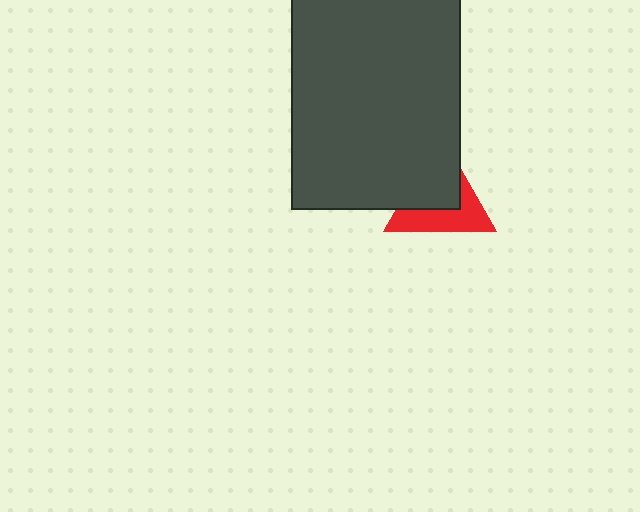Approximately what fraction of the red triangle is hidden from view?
Roughly 52% of the red triangle is hidden behind the dark gray rectangle.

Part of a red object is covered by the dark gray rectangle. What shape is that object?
It is a triangle.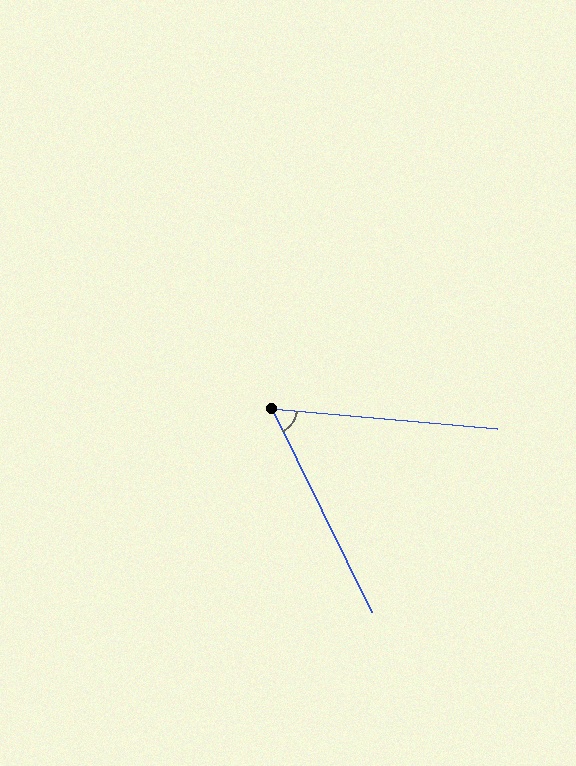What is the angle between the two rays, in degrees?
Approximately 59 degrees.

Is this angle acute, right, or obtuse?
It is acute.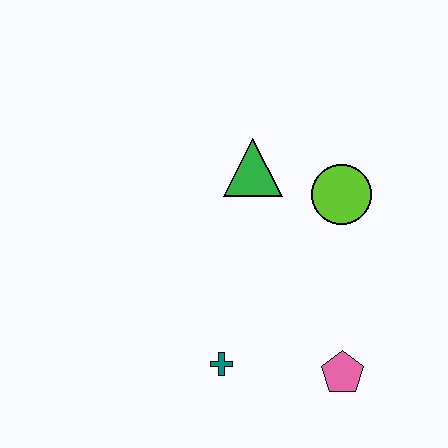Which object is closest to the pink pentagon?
The teal cross is closest to the pink pentagon.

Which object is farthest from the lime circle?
The teal cross is farthest from the lime circle.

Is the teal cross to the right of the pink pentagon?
No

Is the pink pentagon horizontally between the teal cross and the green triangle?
No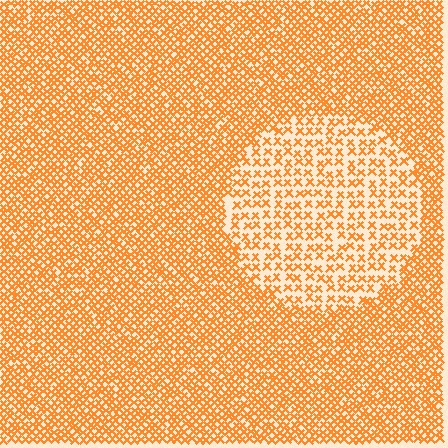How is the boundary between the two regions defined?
The boundary is defined by a change in element density (approximately 2.1x ratio). All elements are the same color, size, and shape.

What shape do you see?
I see a circle.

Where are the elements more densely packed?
The elements are more densely packed outside the circle boundary.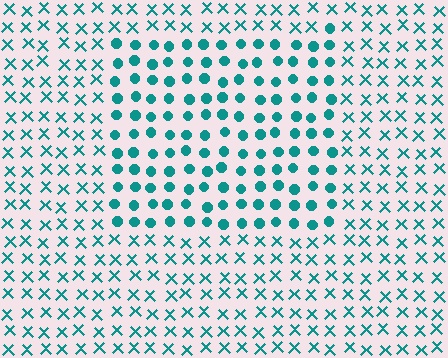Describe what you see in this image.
The image is filled with small teal elements arranged in a uniform grid. A rectangle-shaped region contains circles, while the surrounding area contains X marks. The boundary is defined purely by the change in element shape.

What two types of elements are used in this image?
The image uses circles inside the rectangle region and X marks outside it.